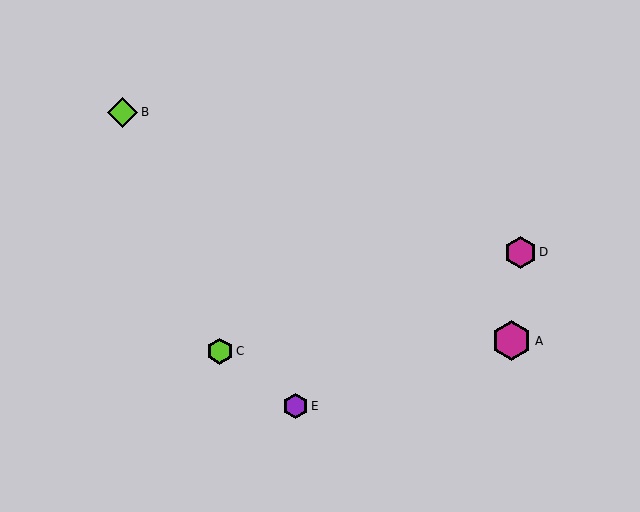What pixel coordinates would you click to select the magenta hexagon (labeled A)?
Click at (512, 341) to select the magenta hexagon A.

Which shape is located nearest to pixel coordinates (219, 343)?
The lime hexagon (labeled C) at (220, 351) is nearest to that location.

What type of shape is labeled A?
Shape A is a magenta hexagon.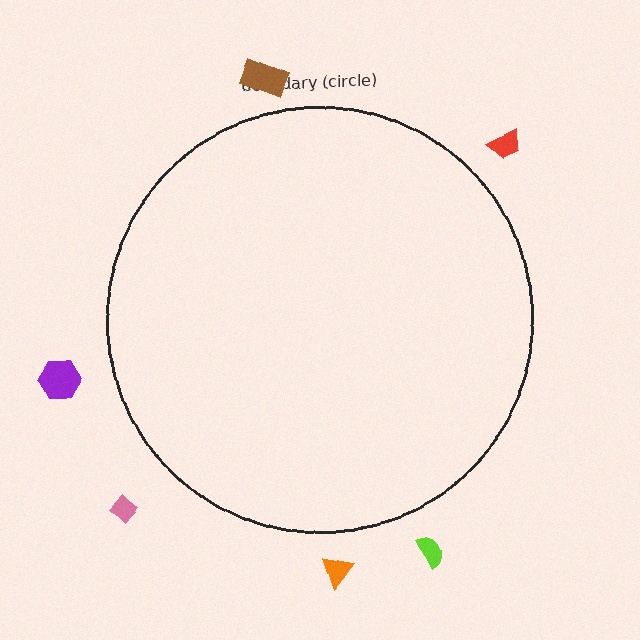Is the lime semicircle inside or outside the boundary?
Outside.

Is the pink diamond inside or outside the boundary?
Outside.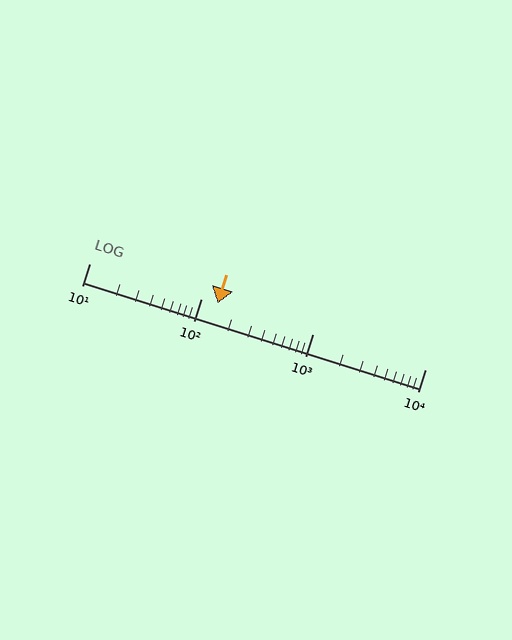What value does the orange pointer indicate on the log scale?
The pointer indicates approximately 140.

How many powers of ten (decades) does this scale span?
The scale spans 3 decades, from 10 to 10000.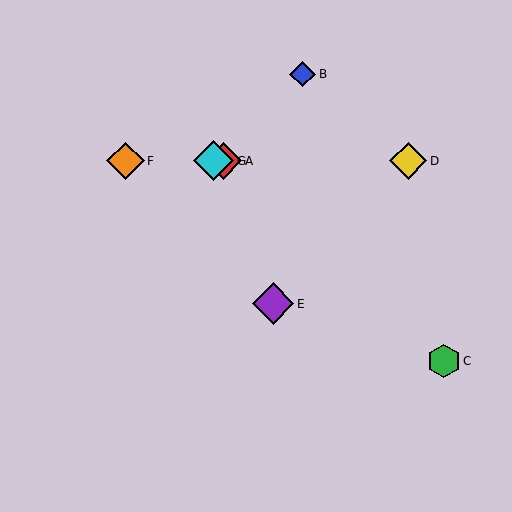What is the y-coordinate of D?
Object D is at y≈161.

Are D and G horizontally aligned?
Yes, both are at y≈161.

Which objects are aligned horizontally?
Objects A, D, F, G are aligned horizontally.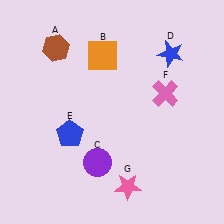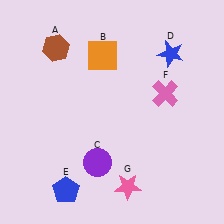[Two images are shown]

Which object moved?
The blue pentagon (E) moved down.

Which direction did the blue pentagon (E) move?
The blue pentagon (E) moved down.